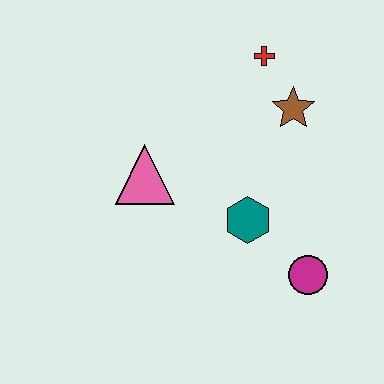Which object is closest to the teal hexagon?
The magenta circle is closest to the teal hexagon.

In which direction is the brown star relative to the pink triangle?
The brown star is to the right of the pink triangle.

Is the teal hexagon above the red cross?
No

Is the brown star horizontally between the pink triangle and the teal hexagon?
No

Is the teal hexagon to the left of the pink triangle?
No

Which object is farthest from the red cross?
The magenta circle is farthest from the red cross.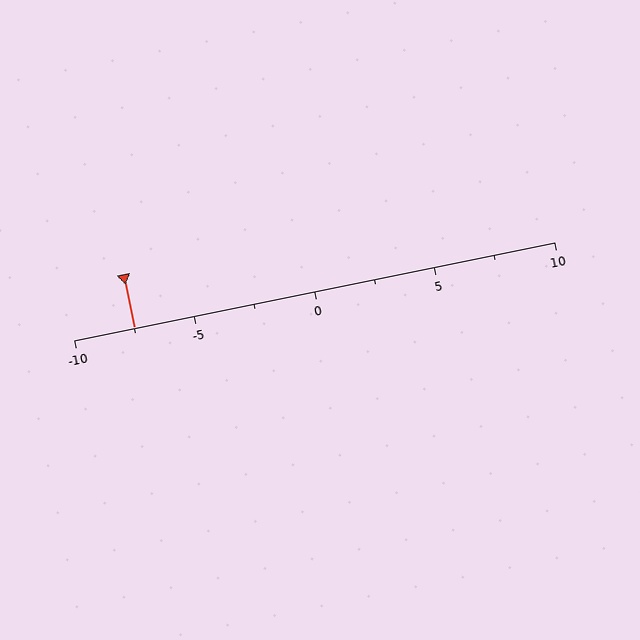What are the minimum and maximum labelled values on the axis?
The axis runs from -10 to 10.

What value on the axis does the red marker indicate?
The marker indicates approximately -7.5.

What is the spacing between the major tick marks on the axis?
The major ticks are spaced 5 apart.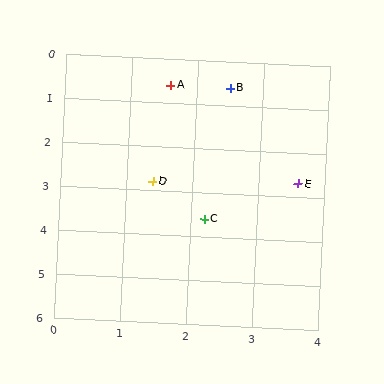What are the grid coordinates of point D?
Point D is at approximately (1.4, 2.8).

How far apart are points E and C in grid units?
Points E and C are about 1.7 grid units apart.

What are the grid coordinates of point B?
Point B is at approximately (2.5, 0.6).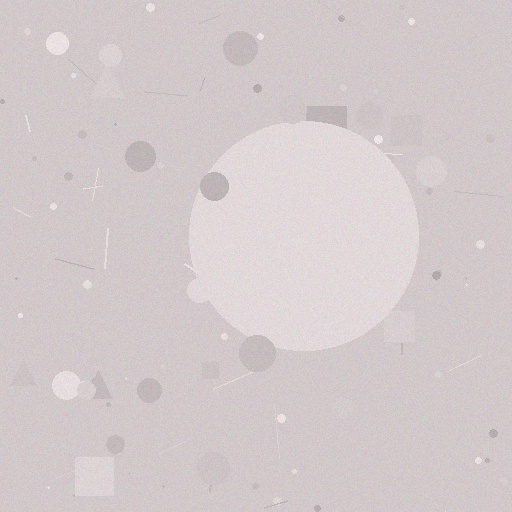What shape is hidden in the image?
A circle is hidden in the image.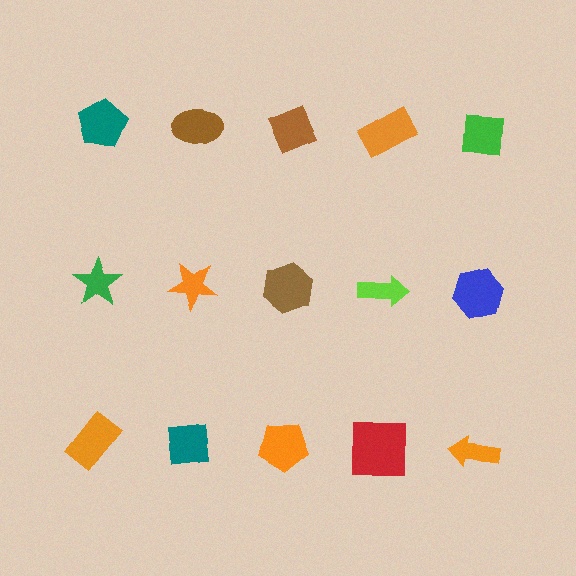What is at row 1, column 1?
A teal pentagon.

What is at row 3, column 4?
A red square.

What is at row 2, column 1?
A green star.